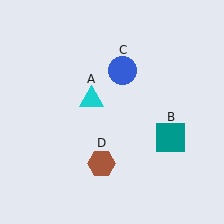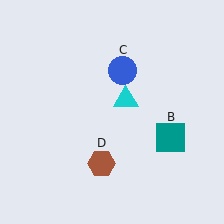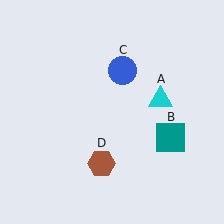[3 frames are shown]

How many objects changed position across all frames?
1 object changed position: cyan triangle (object A).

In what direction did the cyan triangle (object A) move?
The cyan triangle (object A) moved right.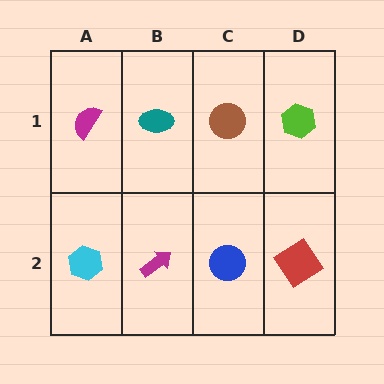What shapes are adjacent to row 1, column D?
A red diamond (row 2, column D), a brown circle (row 1, column C).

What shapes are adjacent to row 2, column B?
A teal ellipse (row 1, column B), a cyan hexagon (row 2, column A), a blue circle (row 2, column C).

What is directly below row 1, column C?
A blue circle.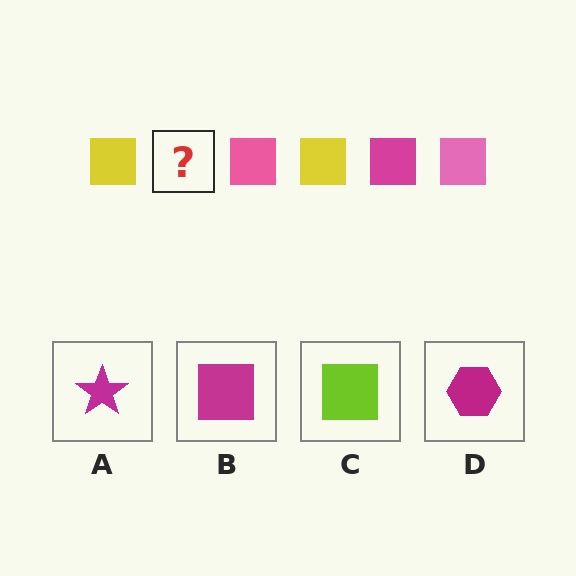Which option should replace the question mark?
Option B.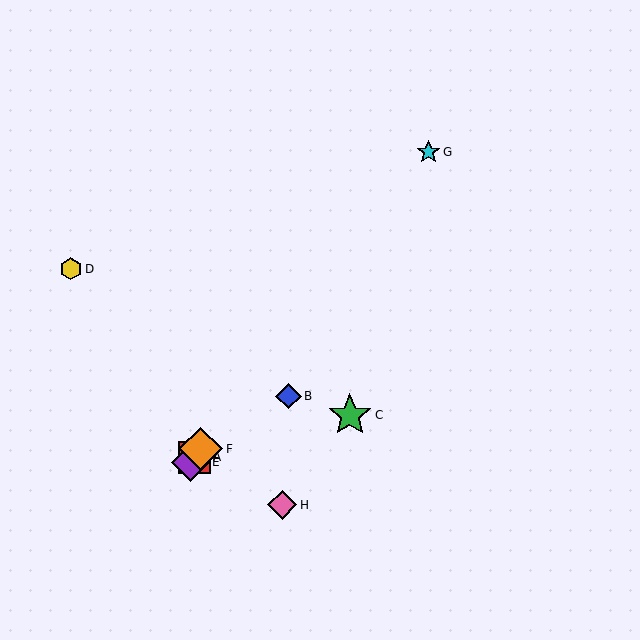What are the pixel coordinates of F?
Object F is at (201, 449).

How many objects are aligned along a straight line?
4 objects (A, E, F, G) are aligned along a straight line.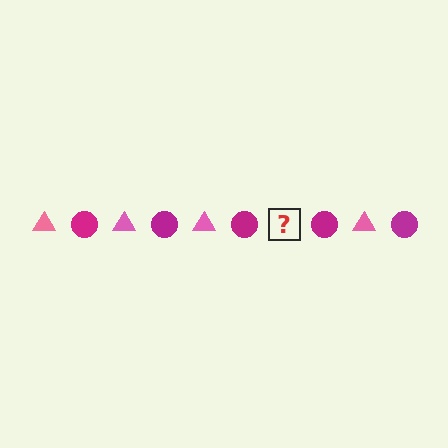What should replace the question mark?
The question mark should be replaced with a pink triangle.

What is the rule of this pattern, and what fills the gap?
The rule is that the pattern alternates between pink triangle and magenta circle. The gap should be filled with a pink triangle.